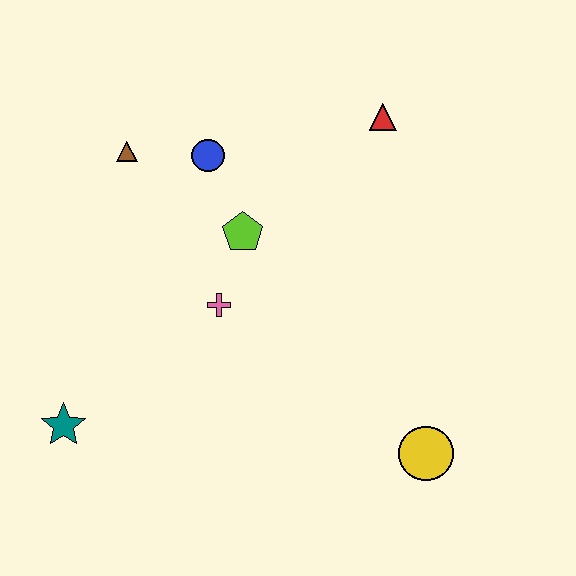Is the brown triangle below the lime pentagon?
No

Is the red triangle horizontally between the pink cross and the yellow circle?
Yes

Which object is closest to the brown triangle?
The blue circle is closest to the brown triangle.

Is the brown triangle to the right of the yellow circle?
No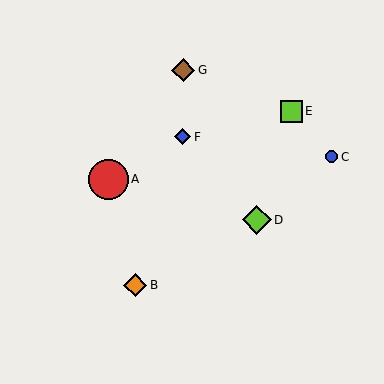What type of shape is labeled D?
Shape D is a lime diamond.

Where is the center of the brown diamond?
The center of the brown diamond is at (183, 70).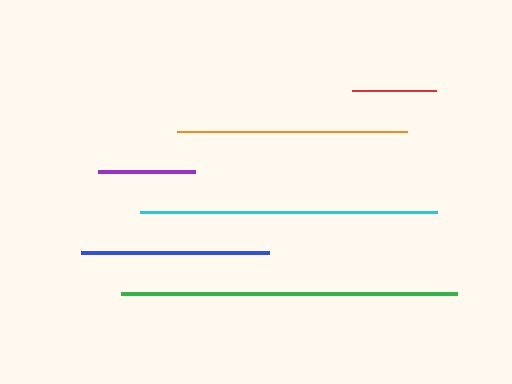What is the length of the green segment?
The green segment is approximately 336 pixels long.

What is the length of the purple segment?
The purple segment is approximately 96 pixels long.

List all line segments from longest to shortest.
From longest to shortest: green, cyan, orange, blue, purple, red.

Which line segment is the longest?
The green line is the longest at approximately 336 pixels.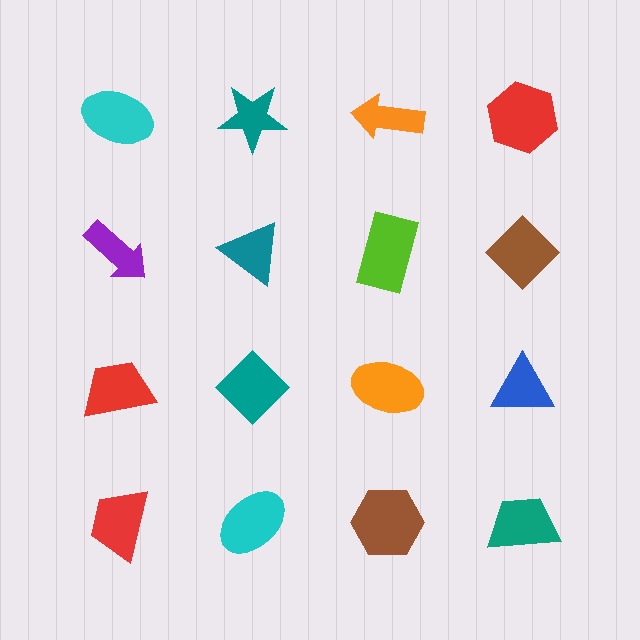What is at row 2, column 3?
A lime rectangle.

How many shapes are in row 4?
4 shapes.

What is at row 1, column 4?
A red hexagon.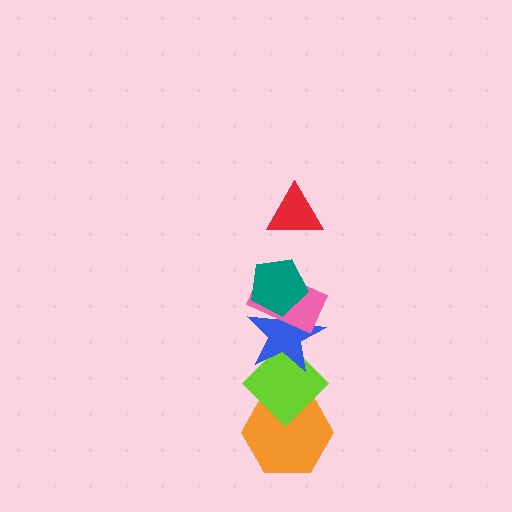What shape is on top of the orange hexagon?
The lime diamond is on top of the orange hexagon.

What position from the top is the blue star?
The blue star is 4th from the top.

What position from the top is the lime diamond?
The lime diamond is 5th from the top.